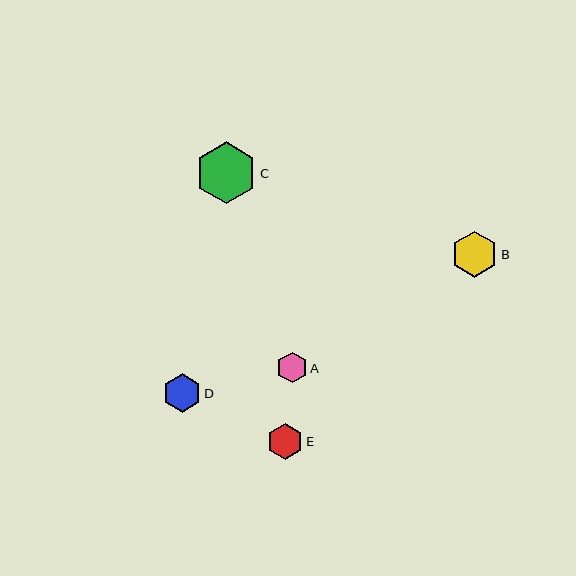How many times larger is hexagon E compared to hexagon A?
Hexagon E is approximately 1.2 times the size of hexagon A.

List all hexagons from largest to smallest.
From largest to smallest: C, B, D, E, A.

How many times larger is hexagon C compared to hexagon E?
Hexagon C is approximately 1.7 times the size of hexagon E.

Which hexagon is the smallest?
Hexagon A is the smallest with a size of approximately 31 pixels.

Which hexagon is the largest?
Hexagon C is the largest with a size of approximately 62 pixels.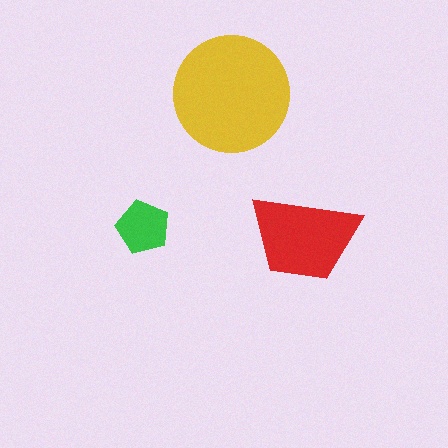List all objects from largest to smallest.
The yellow circle, the red trapezoid, the green pentagon.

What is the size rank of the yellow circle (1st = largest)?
1st.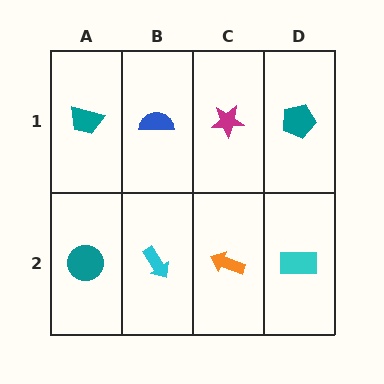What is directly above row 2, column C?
A magenta star.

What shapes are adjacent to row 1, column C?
An orange arrow (row 2, column C), a blue semicircle (row 1, column B), a teal pentagon (row 1, column D).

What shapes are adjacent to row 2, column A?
A teal trapezoid (row 1, column A), a cyan arrow (row 2, column B).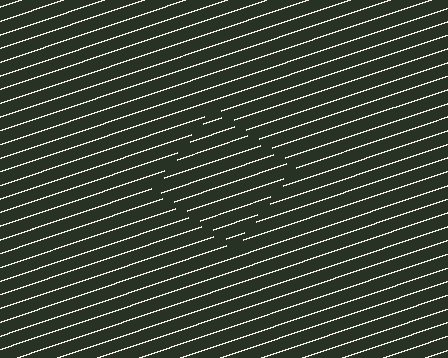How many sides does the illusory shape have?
4 sides — the line-ends trace a square.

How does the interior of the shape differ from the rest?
The interior of the shape contains the same grating, shifted by half a period — the contour is defined by the phase discontinuity where line-ends from the inner and outer gratings abut.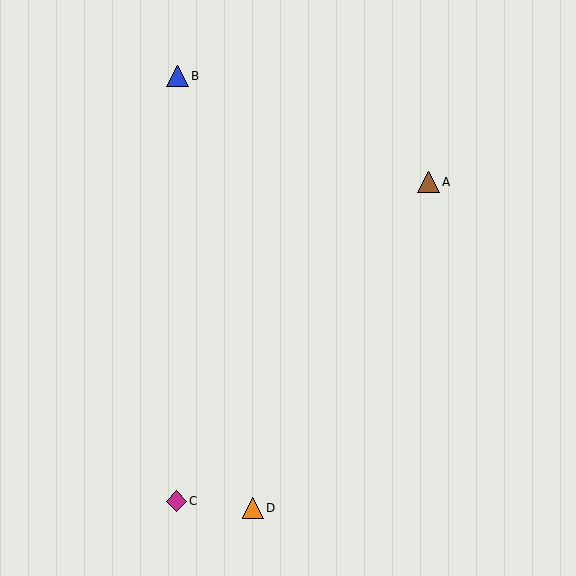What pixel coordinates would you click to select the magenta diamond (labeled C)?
Click at (176, 501) to select the magenta diamond C.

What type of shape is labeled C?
Shape C is a magenta diamond.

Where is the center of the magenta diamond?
The center of the magenta diamond is at (176, 501).